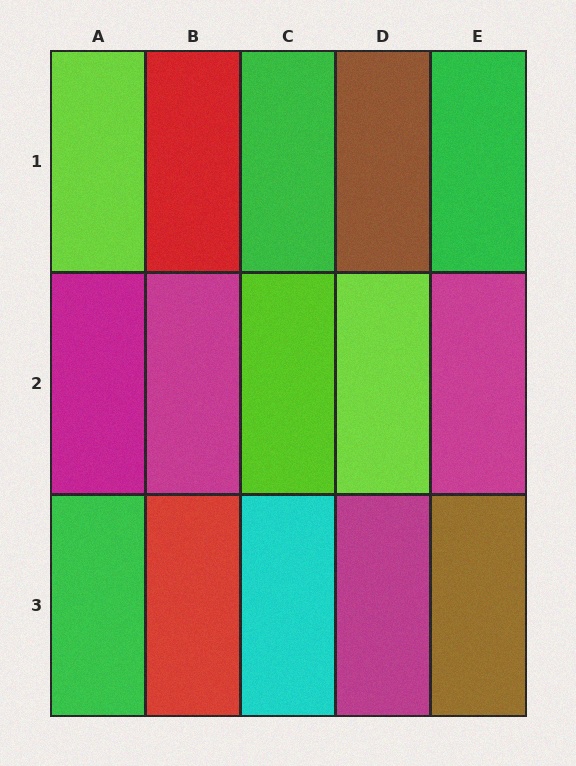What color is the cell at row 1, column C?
Green.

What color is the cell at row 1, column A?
Lime.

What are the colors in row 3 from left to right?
Green, red, cyan, magenta, brown.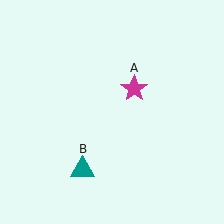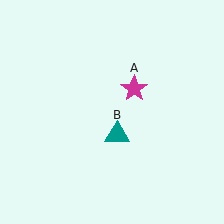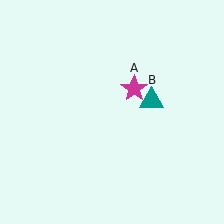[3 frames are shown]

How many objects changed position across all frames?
1 object changed position: teal triangle (object B).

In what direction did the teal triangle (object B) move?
The teal triangle (object B) moved up and to the right.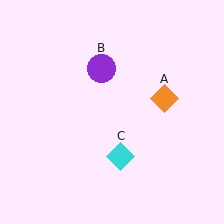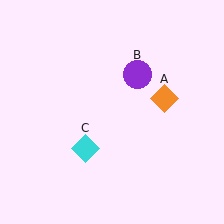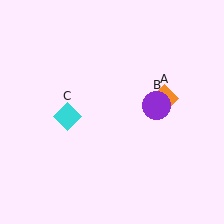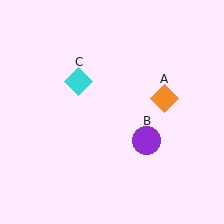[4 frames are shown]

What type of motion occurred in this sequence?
The purple circle (object B), cyan diamond (object C) rotated clockwise around the center of the scene.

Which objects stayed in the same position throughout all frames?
Orange diamond (object A) remained stationary.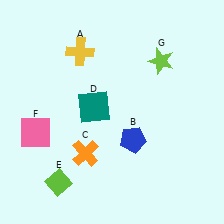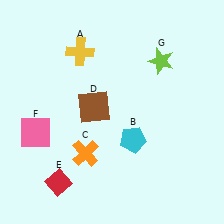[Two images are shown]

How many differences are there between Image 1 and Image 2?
There are 3 differences between the two images.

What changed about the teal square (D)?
In Image 1, D is teal. In Image 2, it changed to brown.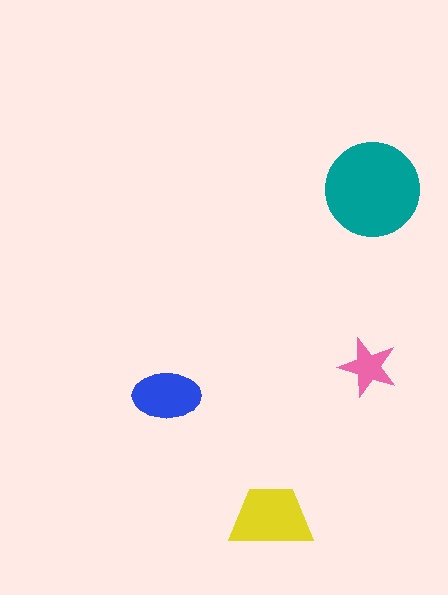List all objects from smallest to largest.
The pink star, the blue ellipse, the yellow trapezoid, the teal circle.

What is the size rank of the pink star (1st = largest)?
4th.